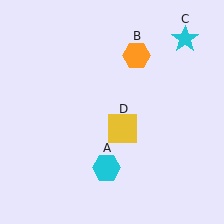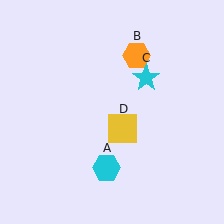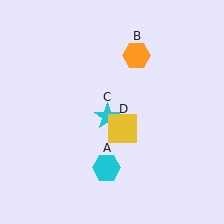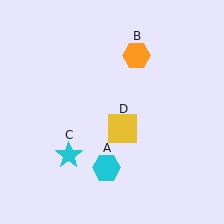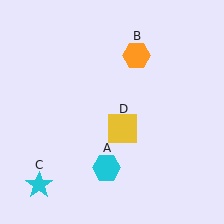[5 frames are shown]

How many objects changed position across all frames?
1 object changed position: cyan star (object C).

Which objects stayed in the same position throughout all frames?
Cyan hexagon (object A) and orange hexagon (object B) and yellow square (object D) remained stationary.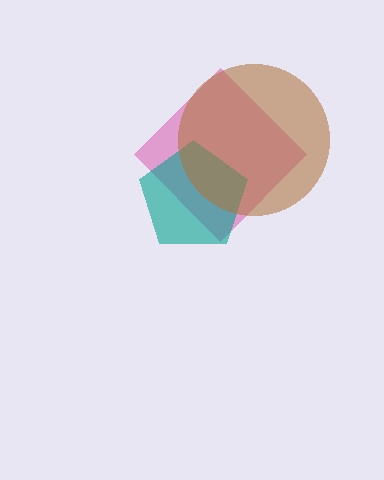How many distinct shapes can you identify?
There are 3 distinct shapes: a pink diamond, a teal pentagon, a brown circle.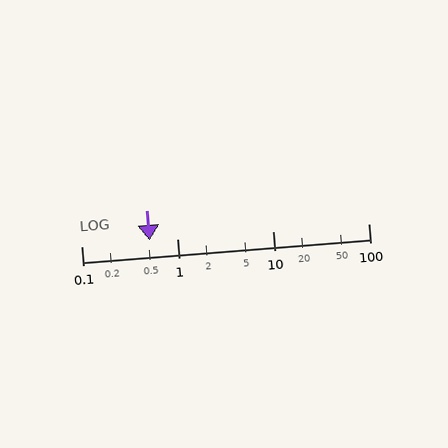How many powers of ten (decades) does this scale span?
The scale spans 3 decades, from 0.1 to 100.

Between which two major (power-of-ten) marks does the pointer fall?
The pointer is between 0.1 and 1.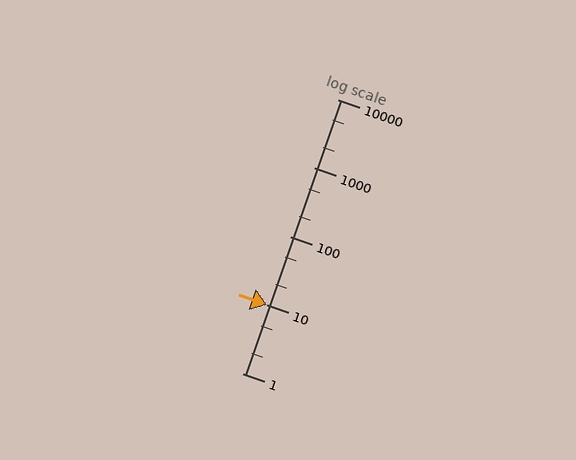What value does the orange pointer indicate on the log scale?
The pointer indicates approximately 9.9.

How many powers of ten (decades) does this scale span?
The scale spans 4 decades, from 1 to 10000.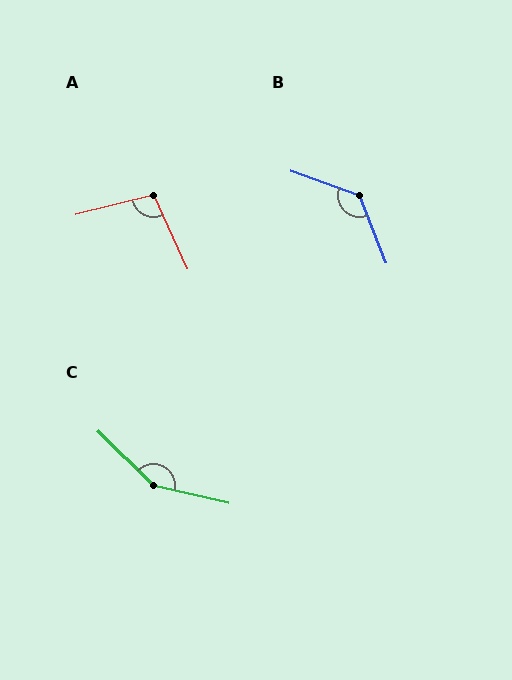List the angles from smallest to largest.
A (100°), B (131°), C (149°).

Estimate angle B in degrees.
Approximately 131 degrees.